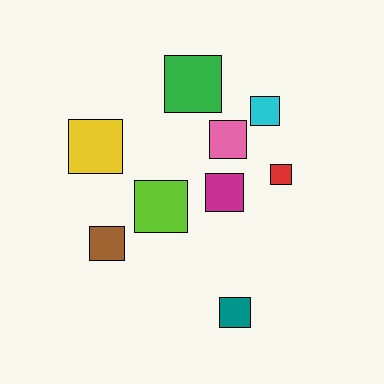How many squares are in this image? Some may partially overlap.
There are 9 squares.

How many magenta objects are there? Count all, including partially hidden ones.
There is 1 magenta object.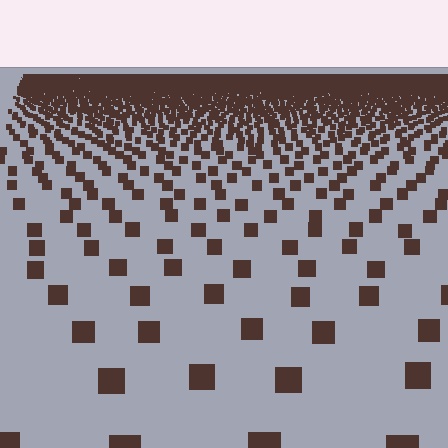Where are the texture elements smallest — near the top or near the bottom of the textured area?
Near the top.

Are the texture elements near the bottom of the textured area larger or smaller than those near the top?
Larger. Near the bottom, elements are closer to the viewer and appear at a bigger on-screen size.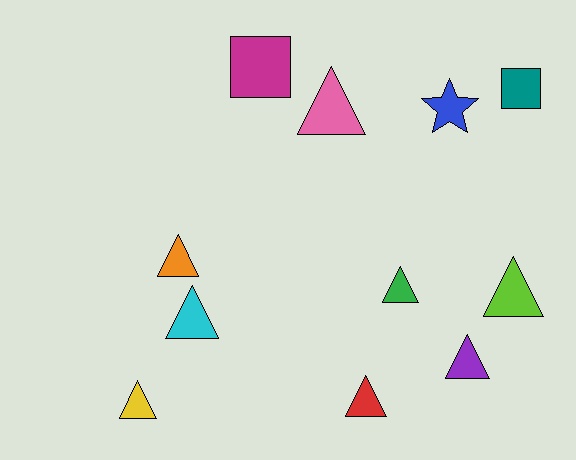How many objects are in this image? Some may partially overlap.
There are 11 objects.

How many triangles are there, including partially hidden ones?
There are 8 triangles.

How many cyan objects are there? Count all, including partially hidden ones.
There is 1 cyan object.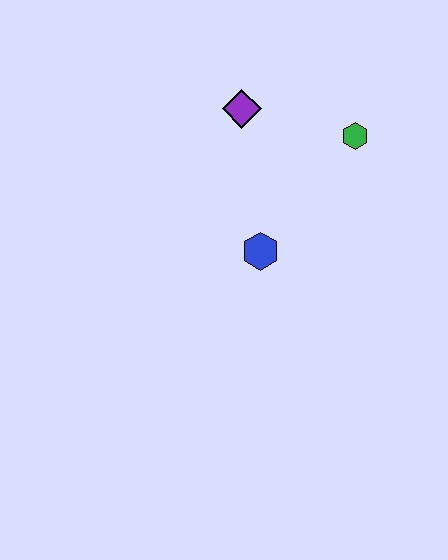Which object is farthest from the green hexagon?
The blue hexagon is farthest from the green hexagon.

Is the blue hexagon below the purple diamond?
Yes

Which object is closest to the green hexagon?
The purple diamond is closest to the green hexagon.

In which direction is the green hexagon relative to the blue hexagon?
The green hexagon is above the blue hexagon.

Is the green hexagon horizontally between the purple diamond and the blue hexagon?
No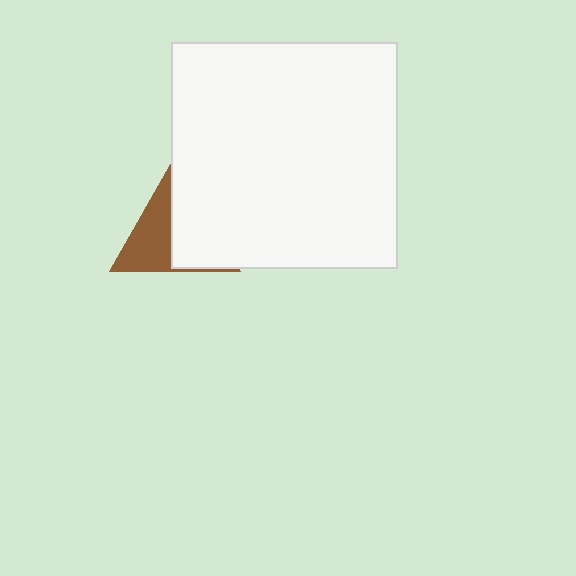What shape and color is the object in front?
The object in front is a white square.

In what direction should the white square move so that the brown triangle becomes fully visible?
The white square should move right. That is the shortest direction to clear the overlap and leave the brown triangle fully visible.